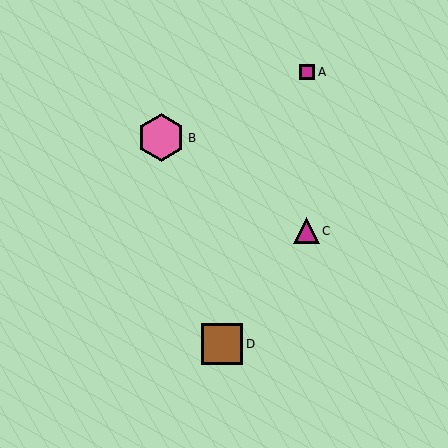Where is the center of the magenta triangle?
The center of the magenta triangle is at (307, 231).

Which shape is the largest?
The pink hexagon (labeled B) is the largest.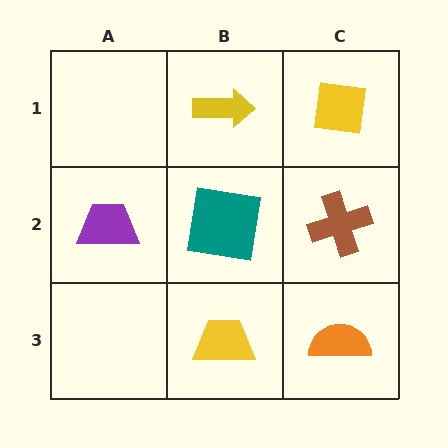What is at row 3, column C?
An orange semicircle.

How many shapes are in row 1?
2 shapes.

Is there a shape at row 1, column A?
No, that cell is empty.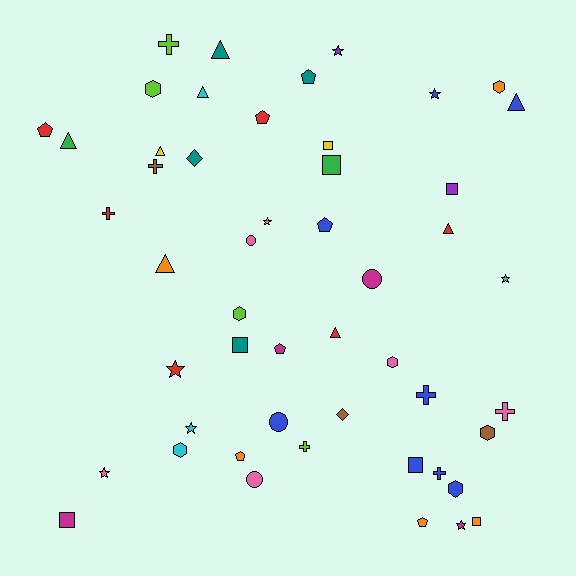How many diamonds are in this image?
There are 2 diamonds.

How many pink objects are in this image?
There are 5 pink objects.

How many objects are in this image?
There are 50 objects.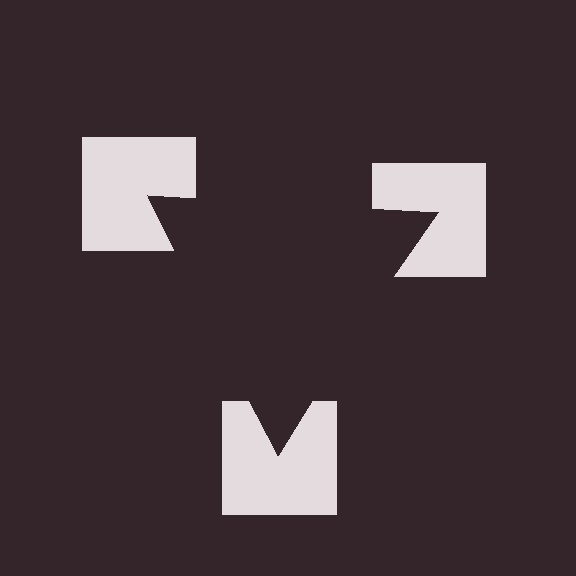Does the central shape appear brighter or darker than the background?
It typically appears slightly darker than the background, even though no actual brightness change is drawn.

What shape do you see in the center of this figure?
An illusory triangle — its edges are inferred from the aligned wedge cuts in the notched squares, not physically drawn.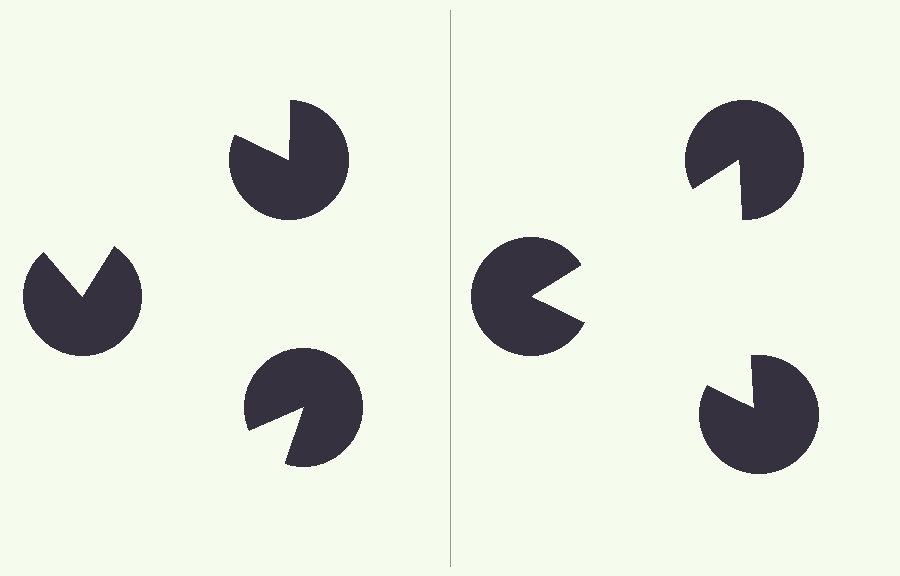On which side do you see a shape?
An illusory triangle appears on the right side. On the left side the wedge cuts are rotated, so no coherent shape forms.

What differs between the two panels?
The pac-man discs are positioned identically on both sides; only the wedge orientations differ. On the right they align to a triangle; on the left they are misaligned.